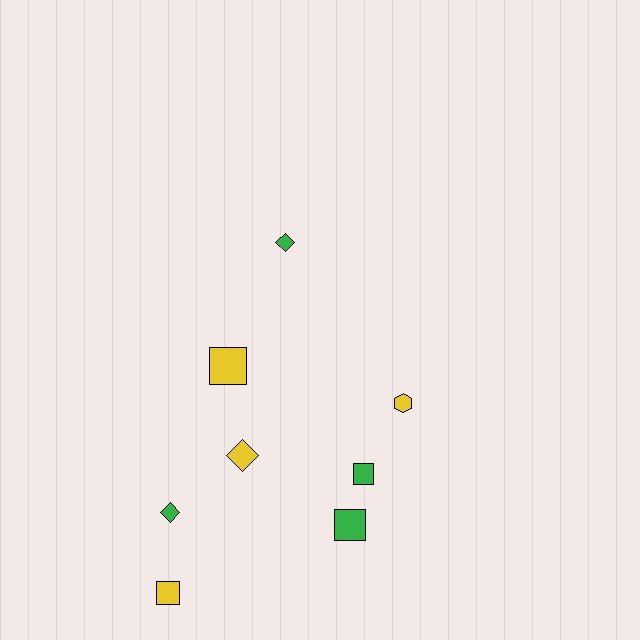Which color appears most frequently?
Green, with 4 objects.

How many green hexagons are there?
There are no green hexagons.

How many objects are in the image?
There are 8 objects.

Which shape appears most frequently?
Square, with 4 objects.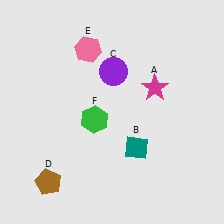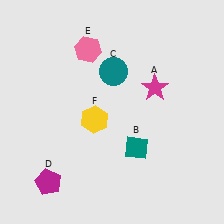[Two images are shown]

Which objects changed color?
C changed from purple to teal. D changed from brown to magenta. F changed from green to yellow.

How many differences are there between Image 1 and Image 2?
There are 3 differences between the two images.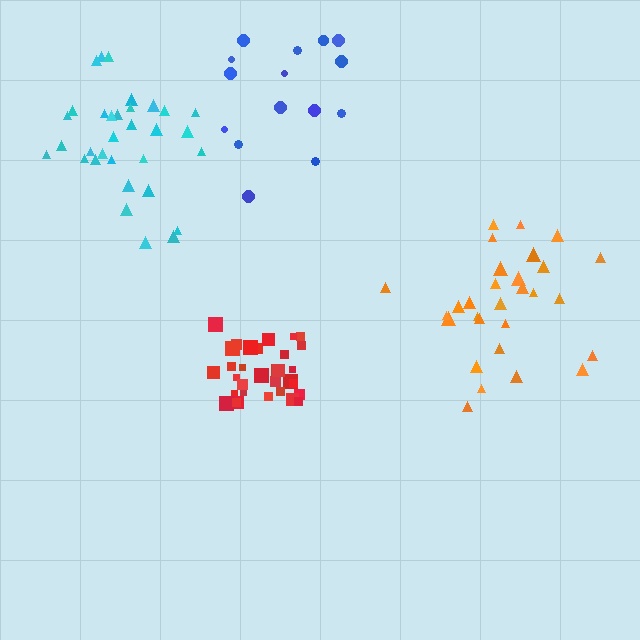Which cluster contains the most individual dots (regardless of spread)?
Red (33).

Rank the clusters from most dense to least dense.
red, orange, cyan, blue.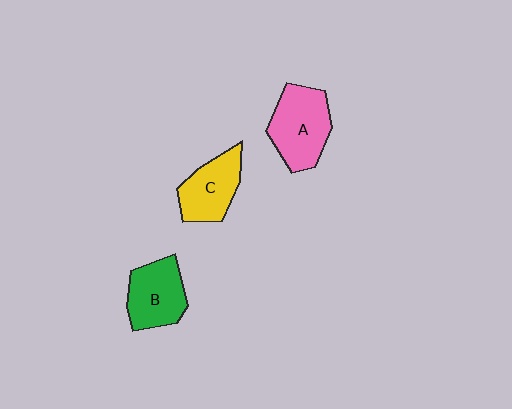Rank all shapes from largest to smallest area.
From largest to smallest: A (pink), B (green), C (yellow).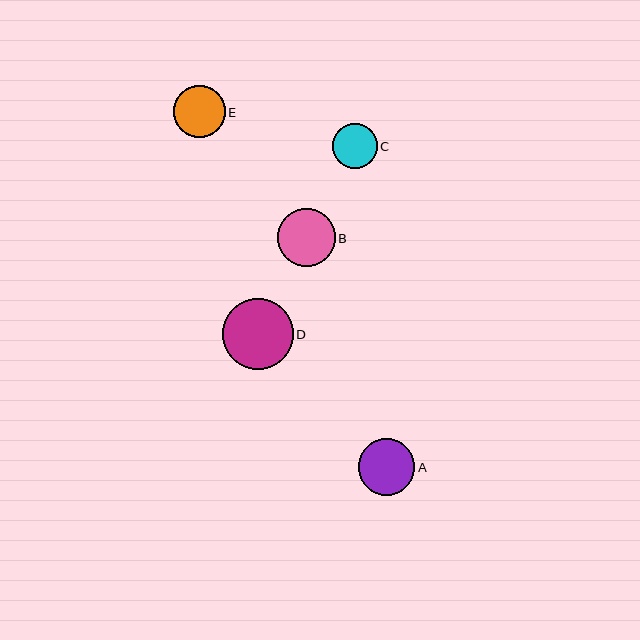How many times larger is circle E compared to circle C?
Circle E is approximately 1.1 times the size of circle C.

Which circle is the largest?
Circle D is the largest with a size of approximately 71 pixels.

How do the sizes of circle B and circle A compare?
Circle B and circle A are approximately the same size.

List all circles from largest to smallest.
From largest to smallest: D, B, A, E, C.